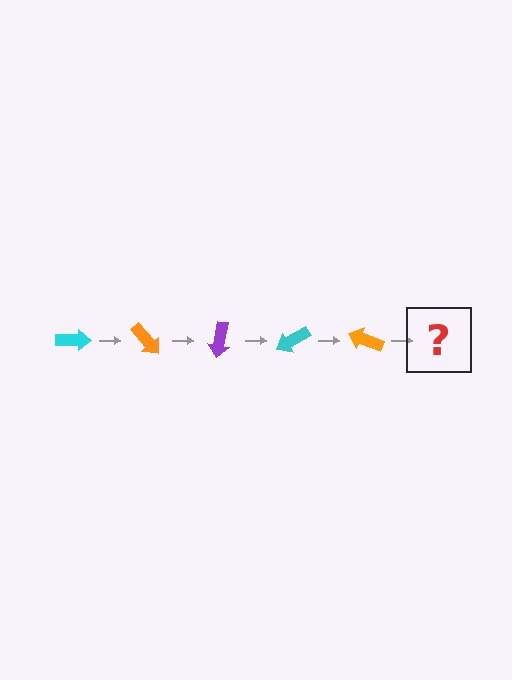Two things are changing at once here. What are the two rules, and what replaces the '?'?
The two rules are that it rotates 50 degrees each step and the color cycles through cyan, orange, and purple. The '?' should be a purple arrow, rotated 250 degrees from the start.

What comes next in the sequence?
The next element should be a purple arrow, rotated 250 degrees from the start.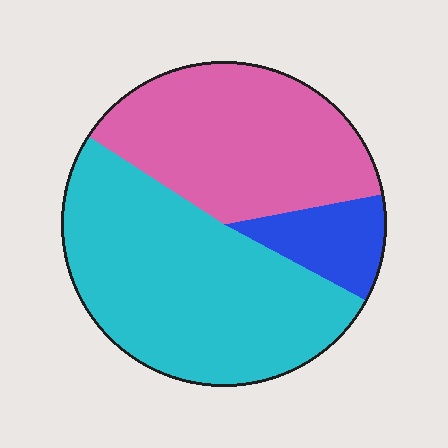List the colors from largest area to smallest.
From largest to smallest: cyan, pink, blue.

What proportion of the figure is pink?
Pink covers 38% of the figure.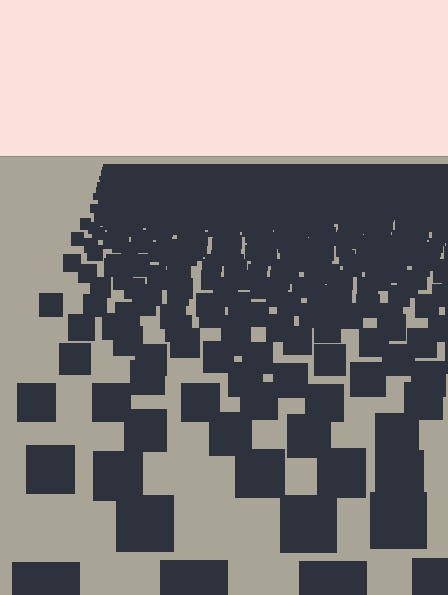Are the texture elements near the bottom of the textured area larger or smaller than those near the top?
Larger. Near the bottom, elements are closer to the viewer and appear at a bigger on-screen size.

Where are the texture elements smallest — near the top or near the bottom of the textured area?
Near the top.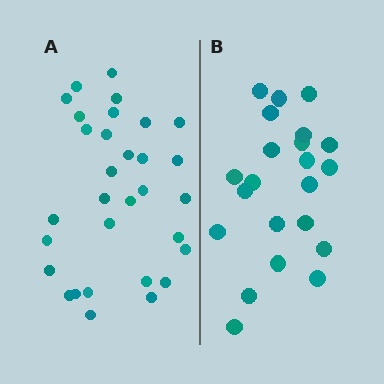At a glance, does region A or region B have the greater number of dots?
Region A (the left region) has more dots.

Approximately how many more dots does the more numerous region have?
Region A has roughly 8 or so more dots than region B.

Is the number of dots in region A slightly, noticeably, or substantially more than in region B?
Region A has noticeably more, but not dramatically so. The ratio is roughly 1.4 to 1.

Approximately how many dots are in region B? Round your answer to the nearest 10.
About 20 dots. (The exact count is 22, which rounds to 20.)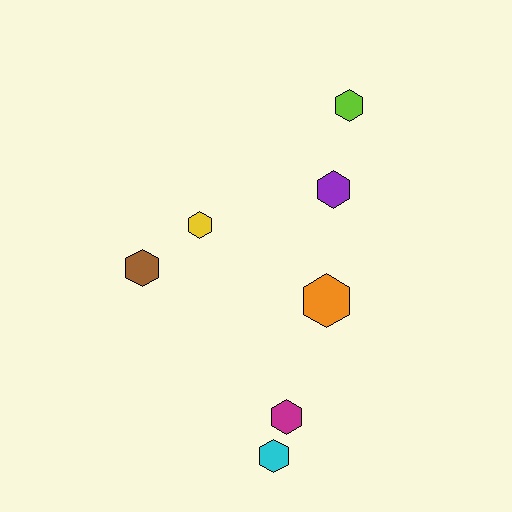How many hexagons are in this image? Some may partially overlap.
There are 7 hexagons.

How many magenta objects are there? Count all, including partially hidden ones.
There is 1 magenta object.